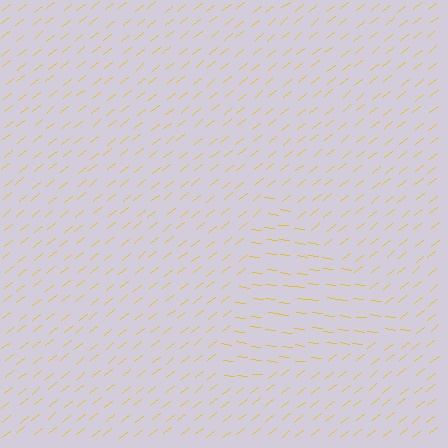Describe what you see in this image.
The image is filled with small yellow line segments. A triangle region in the image has lines oriented differently from the surrounding lines, creating a visible texture boundary.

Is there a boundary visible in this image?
Yes, there is a texture boundary formed by a change in line orientation.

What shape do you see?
I see a triangle.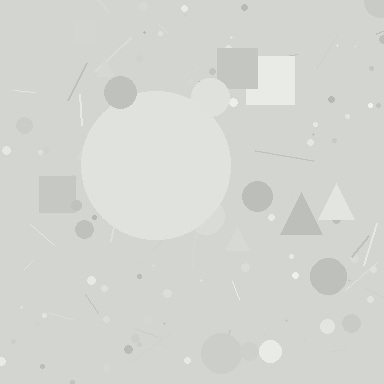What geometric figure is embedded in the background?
A circle is embedded in the background.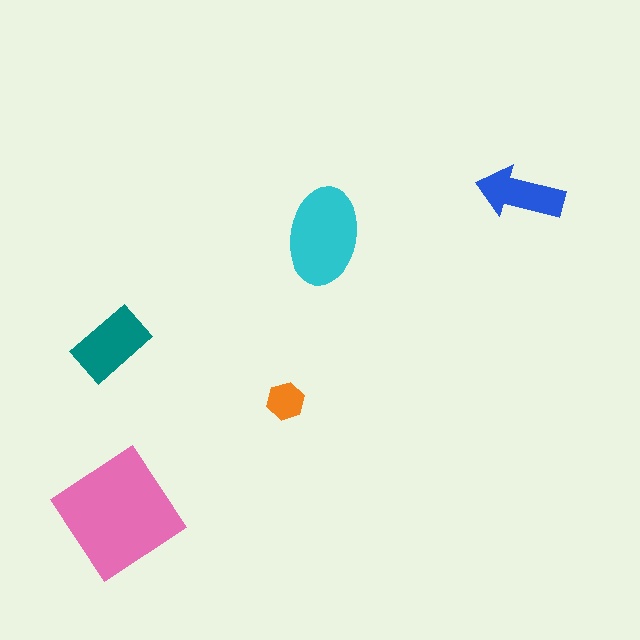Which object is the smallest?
The orange hexagon.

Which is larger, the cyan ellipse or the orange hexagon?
The cyan ellipse.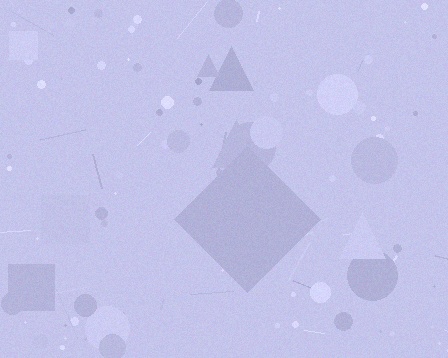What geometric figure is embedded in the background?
A diamond is embedded in the background.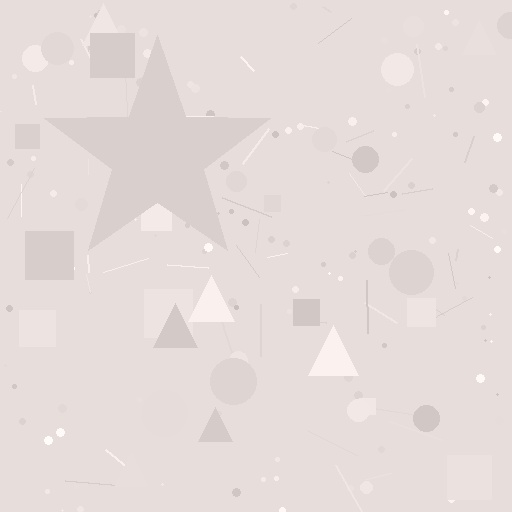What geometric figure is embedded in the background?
A star is embedded in the background.